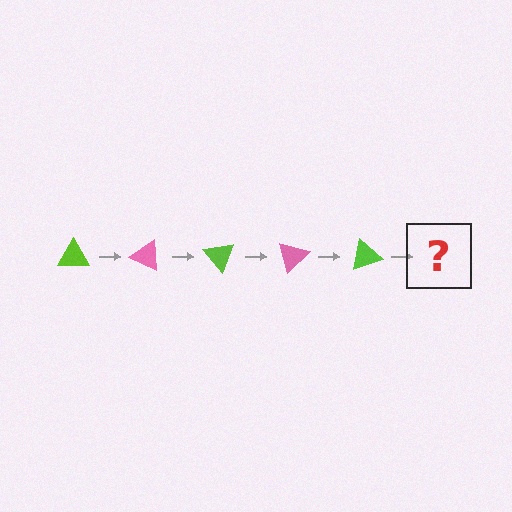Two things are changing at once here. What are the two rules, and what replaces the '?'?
The two rules are that it rotates 25 degrees each step and the color cycles through lime and pink. The '?' should be a pink triangle, rotated 125 degrees from the start.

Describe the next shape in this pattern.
It should be a pink triangle, rotated 125 degrees from the start.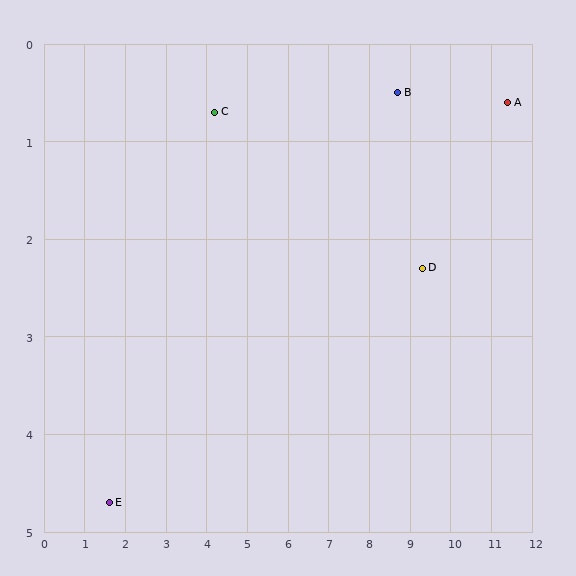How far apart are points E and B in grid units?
Points E and B are about 8.2 grid units apart.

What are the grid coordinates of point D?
Point D is at approximately (9.3, 2.3).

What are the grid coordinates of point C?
Point C is at approximately (4.2, 0.7).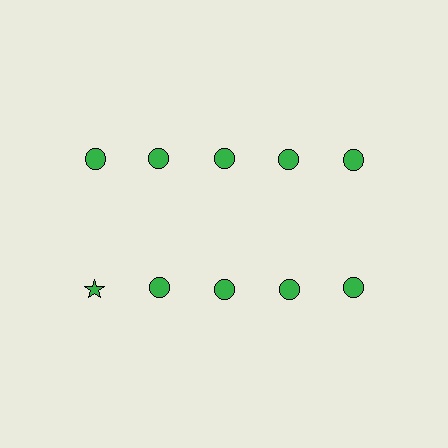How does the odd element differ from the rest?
It has a different shape: star instead of circle.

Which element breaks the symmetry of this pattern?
The green star in the second row, leftmost column breaks the symmetry. All other shapes are green circles.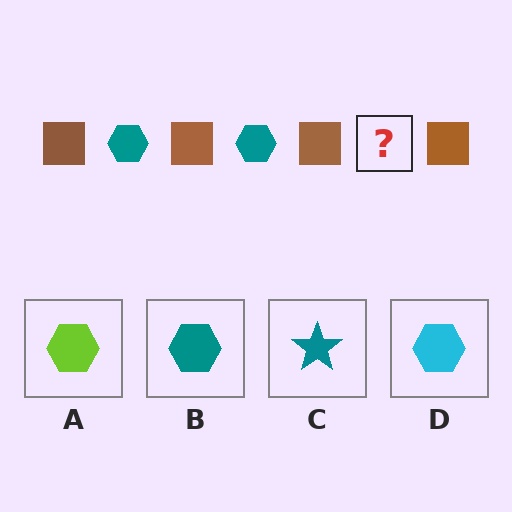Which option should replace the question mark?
Option B.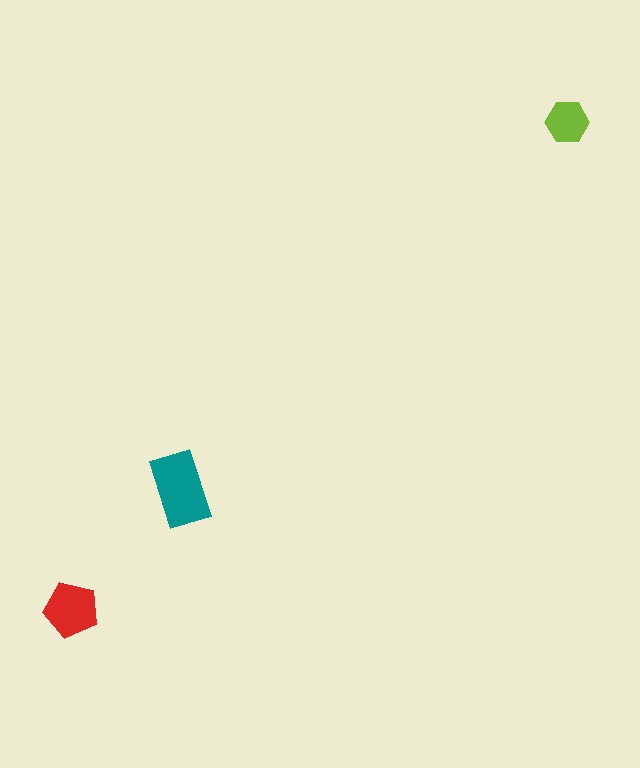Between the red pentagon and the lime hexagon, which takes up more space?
The red pentagon.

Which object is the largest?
The teal rectangle.